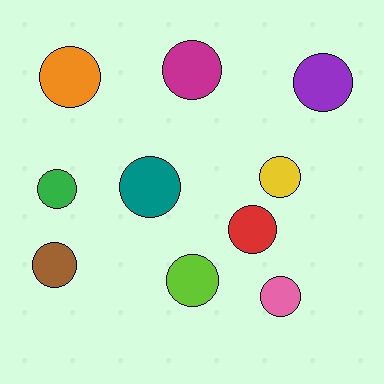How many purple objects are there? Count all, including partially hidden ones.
There is 1 purple object.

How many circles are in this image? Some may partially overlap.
There are 10 circles.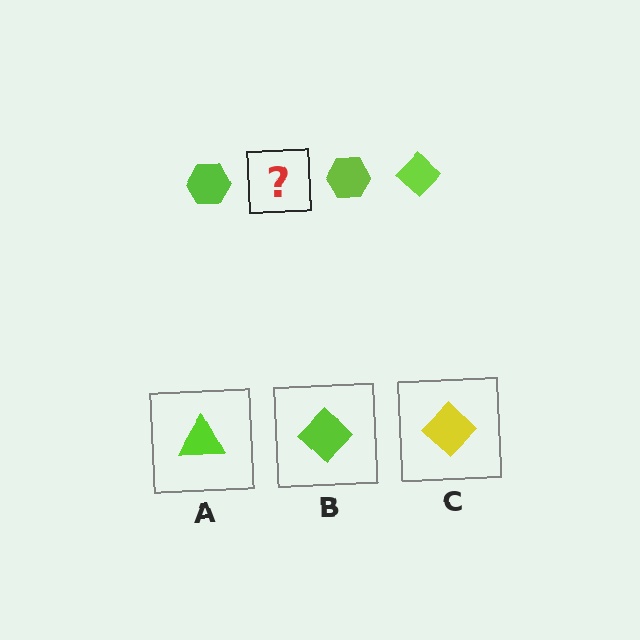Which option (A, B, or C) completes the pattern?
B.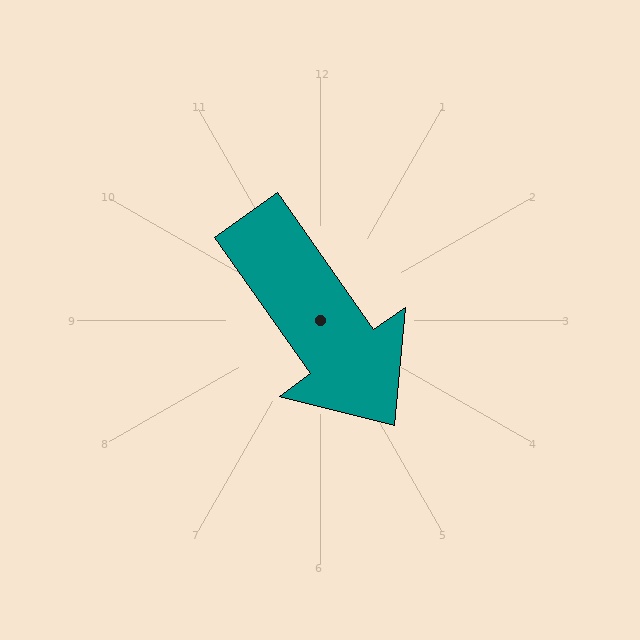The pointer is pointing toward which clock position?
Roughly 5 o'clock.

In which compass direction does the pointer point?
Southeast.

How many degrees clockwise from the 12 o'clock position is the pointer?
Approximately 145 degrees.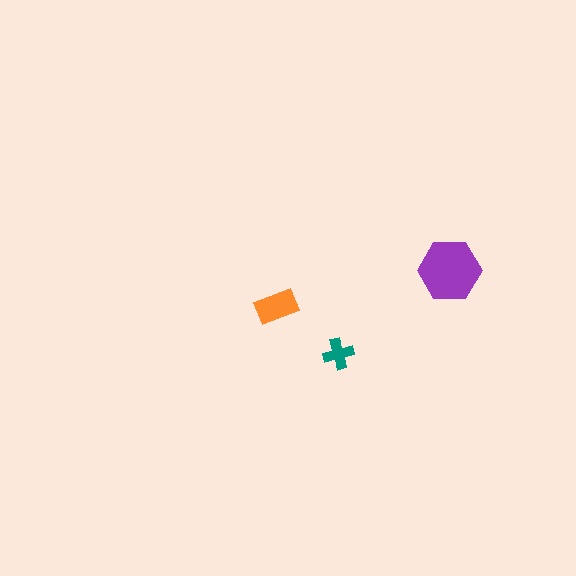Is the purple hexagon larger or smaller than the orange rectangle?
Larger.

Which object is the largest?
The purple hexagon.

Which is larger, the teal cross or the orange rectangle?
The orange rectangle.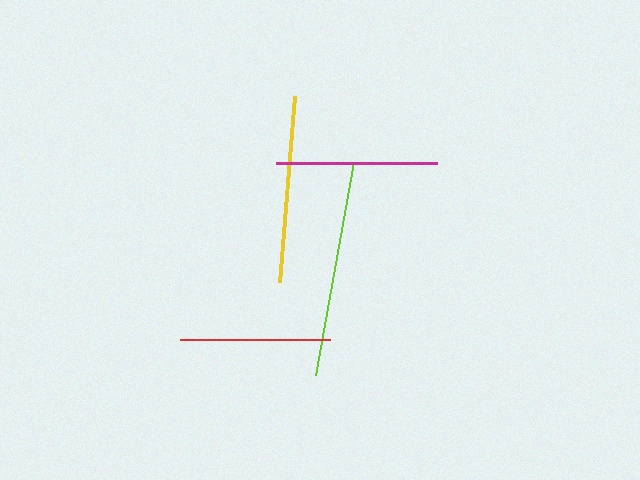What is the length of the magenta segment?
The magenta segment is approximately 161 pixels long.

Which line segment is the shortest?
The red line is the shortest at approximately 151 pixels.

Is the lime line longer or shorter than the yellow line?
The lime line is longer than the yellow line.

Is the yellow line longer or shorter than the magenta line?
The yellow line is longer than the magenta line.